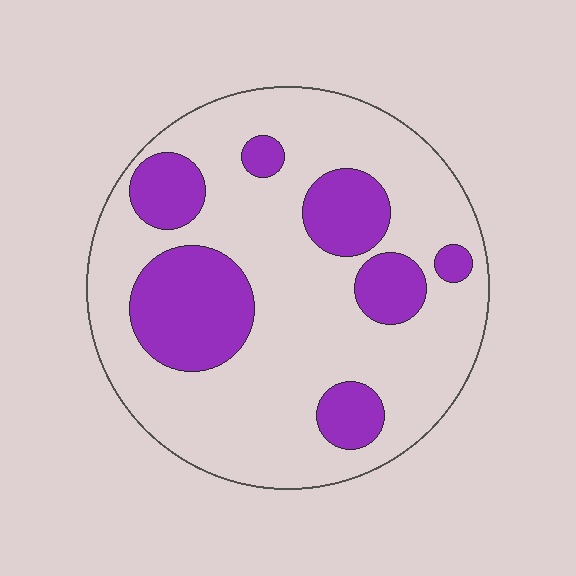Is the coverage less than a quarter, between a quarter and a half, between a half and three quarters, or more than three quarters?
Between a quarter and a half.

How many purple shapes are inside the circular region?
7.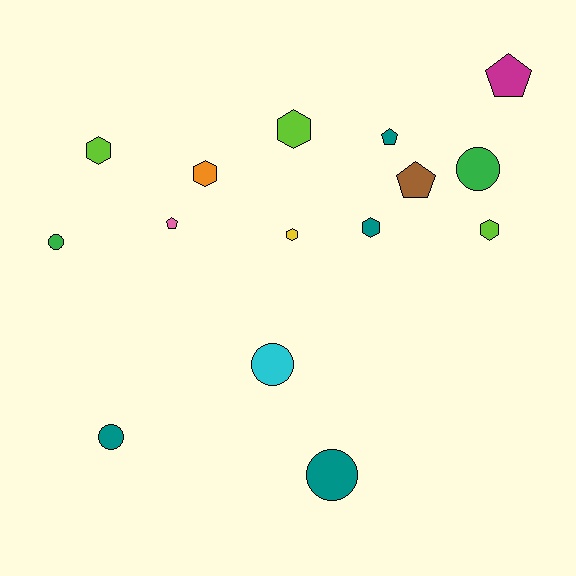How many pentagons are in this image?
There are 4 pentagons.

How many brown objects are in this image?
There is 1 brown object.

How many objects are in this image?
There are 15 objects.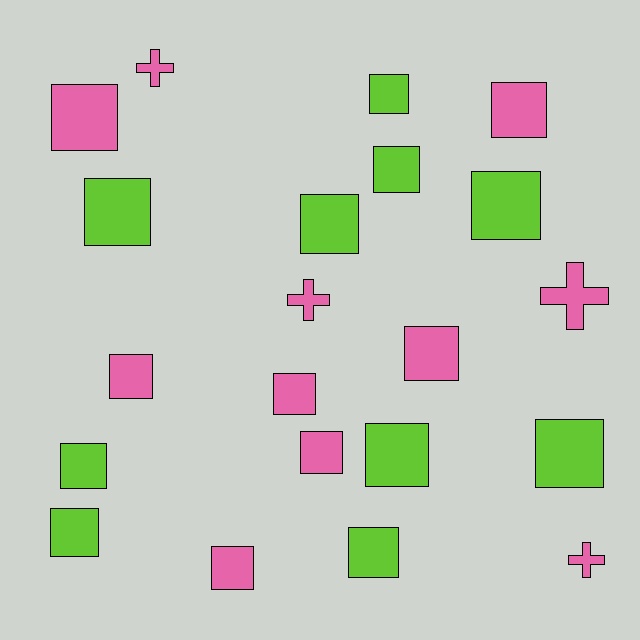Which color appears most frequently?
Pink, with 11 objects.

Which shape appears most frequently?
Square, with 17 objects.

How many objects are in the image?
There are 21 objects.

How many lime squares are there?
There are 10 lime squares.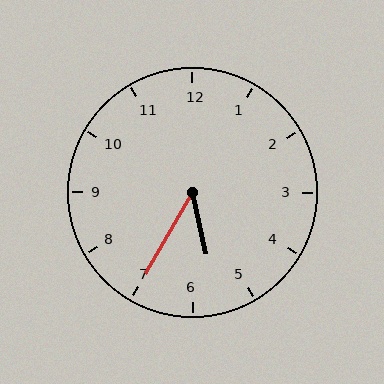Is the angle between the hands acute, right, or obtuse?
It is acute.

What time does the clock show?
5:35.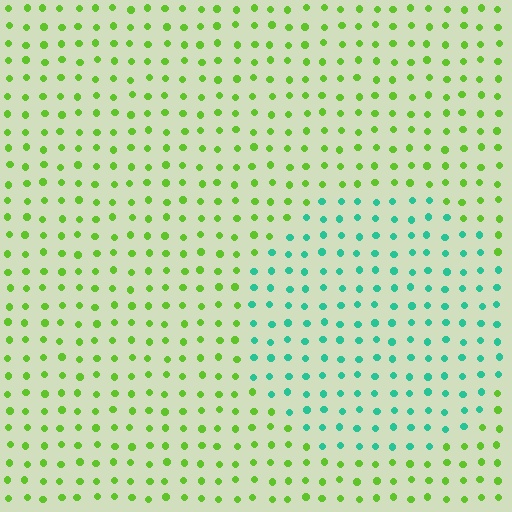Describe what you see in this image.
The image is filled with small lime elements in a uniform arrangement. A circle-shaped region is visible where the elements are tinted to a slightly different hue, forming a subtle color boundary.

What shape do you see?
I see a circle.